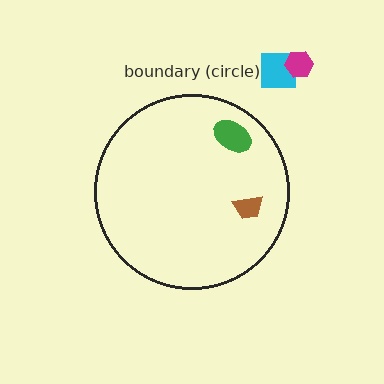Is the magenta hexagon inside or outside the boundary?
Outside.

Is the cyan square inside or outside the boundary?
Outside.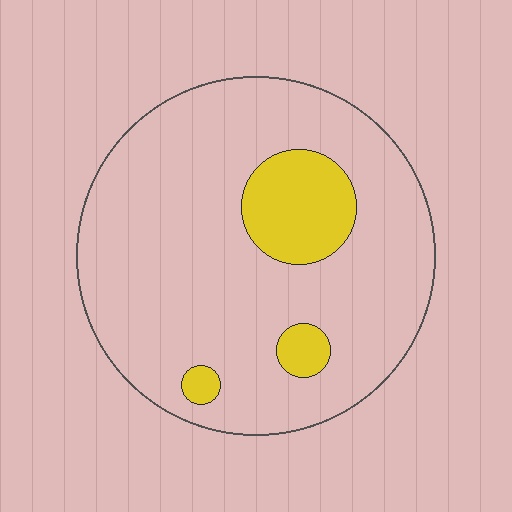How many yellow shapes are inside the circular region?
3.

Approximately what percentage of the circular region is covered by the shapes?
Approximately 15%.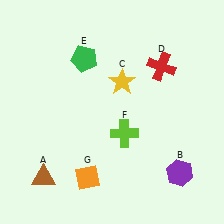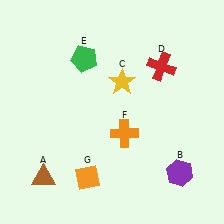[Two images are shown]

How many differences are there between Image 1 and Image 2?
There is 1 difference between the two images.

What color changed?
The cross (F) changed from lime in Image 1 to orange in Image 2.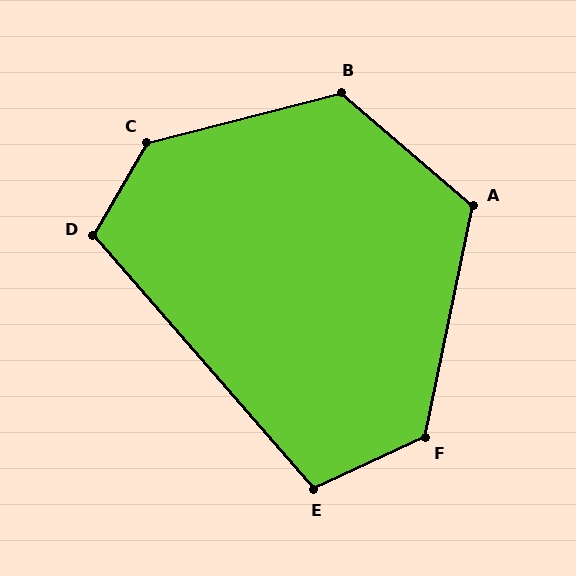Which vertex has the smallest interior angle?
E, at approximately 106 degrees.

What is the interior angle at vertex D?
Approximately 108 degrees (obtuse).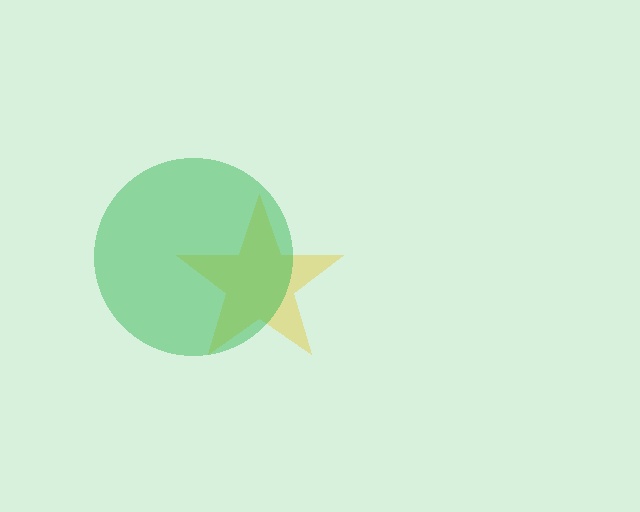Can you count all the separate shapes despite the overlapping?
Yes, there are 2 separate shapes.